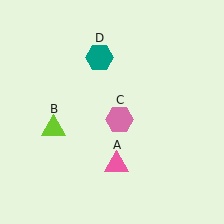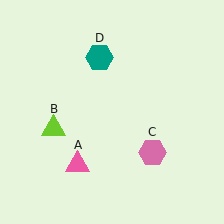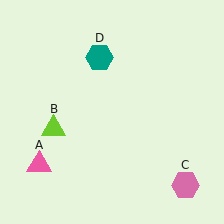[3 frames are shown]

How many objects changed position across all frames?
2 objects changed position: pink triangle (object A), pink hexagon (object C).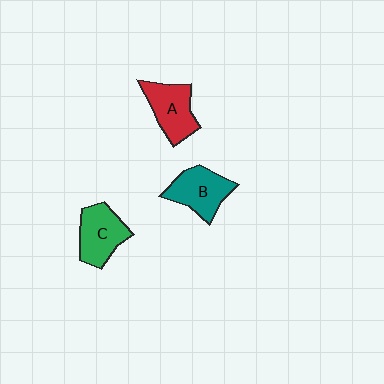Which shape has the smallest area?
Shape A (red).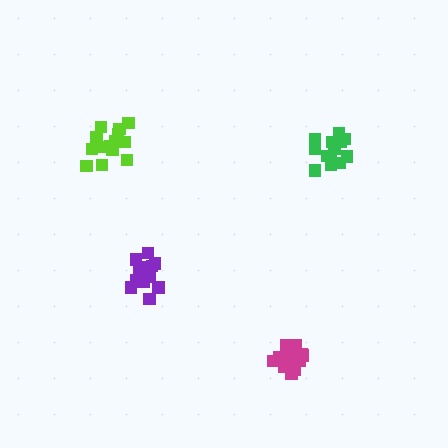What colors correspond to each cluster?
The clusters are colored: purple, magenta, lime, green.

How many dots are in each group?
Group 1: 15 dots, Group 2: 17 dots, Group 3: 17 dots, Group 4: 15 dots (64 total).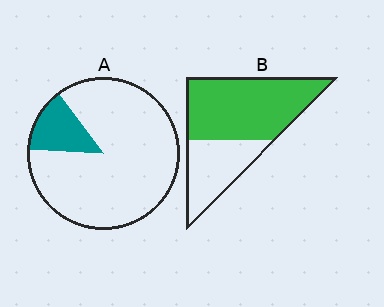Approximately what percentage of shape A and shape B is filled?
A is approximately 15% and B is approximately 65%.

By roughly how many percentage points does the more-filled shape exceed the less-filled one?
By roughly 50 percentage points (B over A).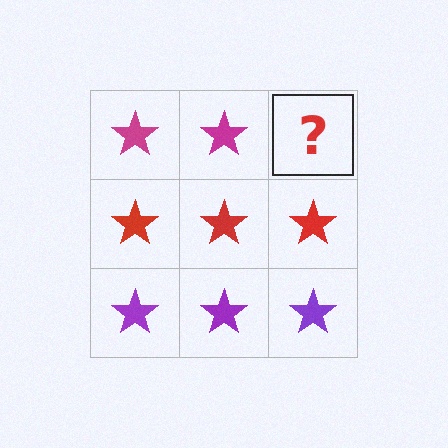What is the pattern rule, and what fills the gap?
The rule is that each row has a consistent color. The gap should be filled with a magenta star.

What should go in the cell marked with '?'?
The missing cell should contain a magenta star.